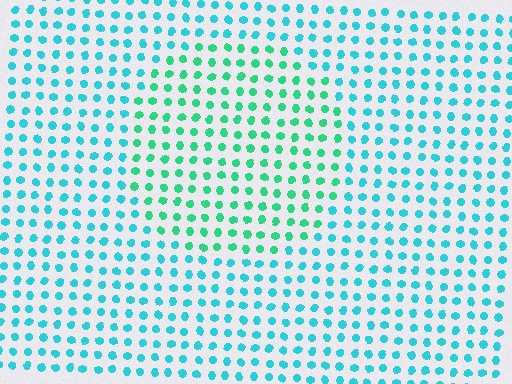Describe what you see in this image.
The image is filled with small cyan elements in a uniform arrangement. A circle-shaped region is visible where the elements are tinted to a slightly different hue, forming a subtle color boundary.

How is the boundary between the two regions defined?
The boundary is defined purely by a slight shift in hue (about 33 degrees). Spacing, size, and orientation are identical on both sides.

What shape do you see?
I see a circle.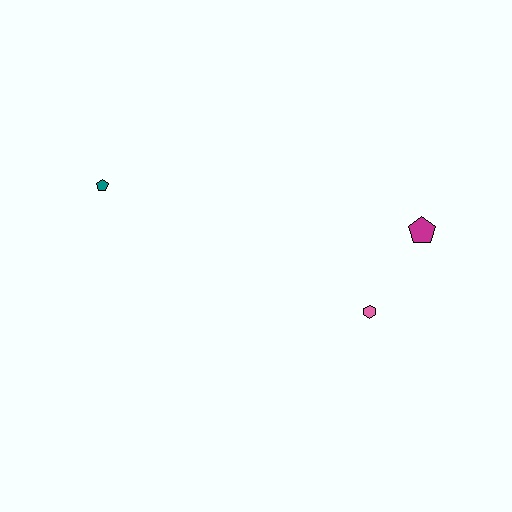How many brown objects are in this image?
There are no brown objects.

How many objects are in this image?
There are 3 objects.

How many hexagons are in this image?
There is 1 hexagon.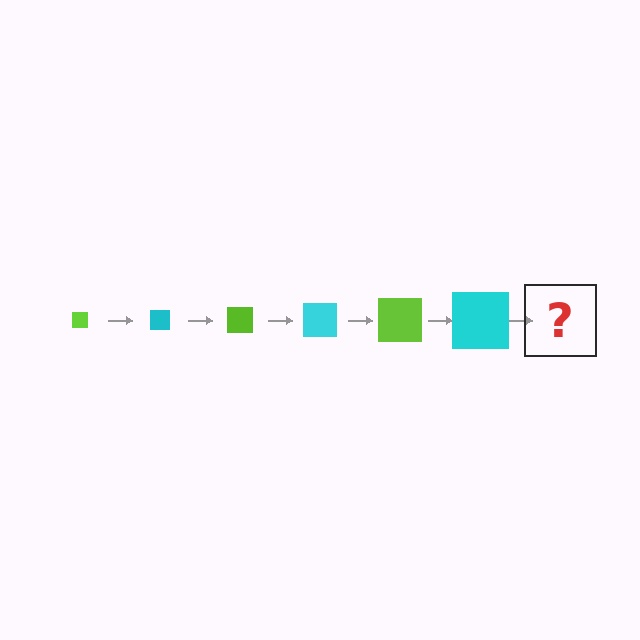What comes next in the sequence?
The next element should be a lime square, larger than the previous one.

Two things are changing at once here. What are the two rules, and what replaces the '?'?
The two rules are that the square grows larger each step and the color cycles through lime and cyan. The '?' should be a lime square, larger than the previous one.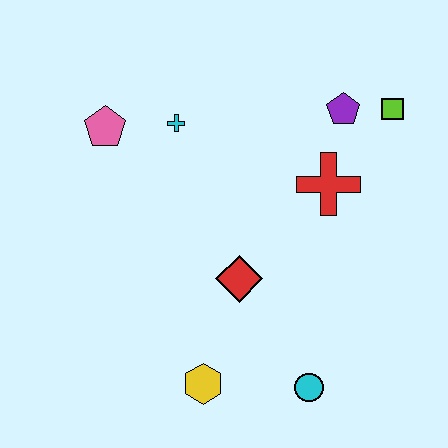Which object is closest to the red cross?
The purple pentagon is closest to the red cross.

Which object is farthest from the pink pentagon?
The cyan circle is farthest from the pink pentagon.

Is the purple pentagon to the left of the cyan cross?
No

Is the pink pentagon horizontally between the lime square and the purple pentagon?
No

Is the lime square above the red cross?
Yes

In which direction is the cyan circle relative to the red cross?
The cyan circle is below the red cross.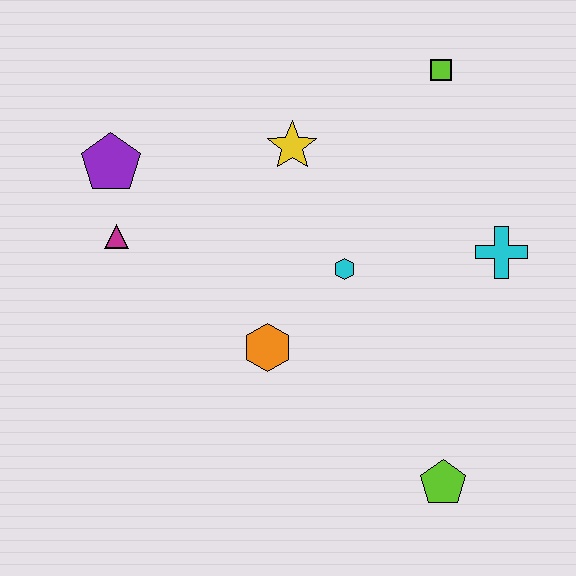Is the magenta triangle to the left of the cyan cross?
Yes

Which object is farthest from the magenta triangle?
The lime pentagon is farthest from the magenta triangle.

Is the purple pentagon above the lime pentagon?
Yes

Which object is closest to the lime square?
The yellow star is closest to the lime square.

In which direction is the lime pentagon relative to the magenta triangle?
The lime pentagon is to the right of the magenta triangle.